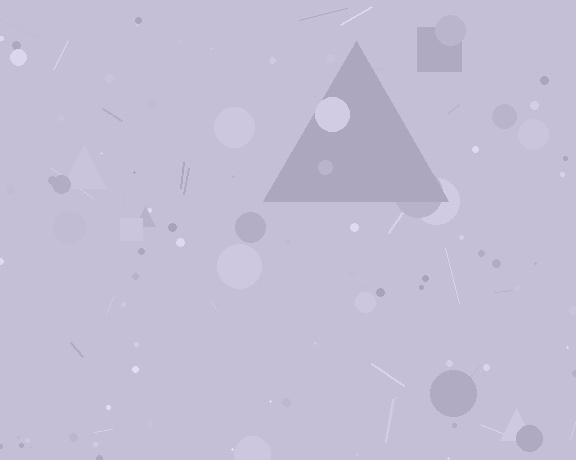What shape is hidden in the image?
A triangle is hidden in the image.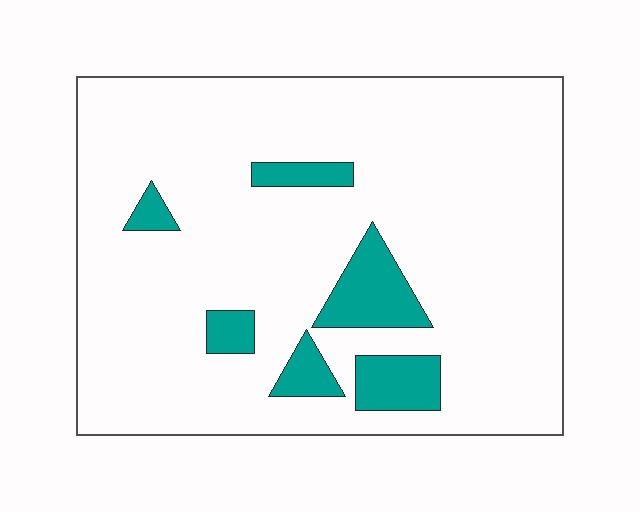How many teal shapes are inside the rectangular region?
6.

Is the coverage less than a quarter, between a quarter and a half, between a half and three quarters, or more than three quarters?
Less than a quarter.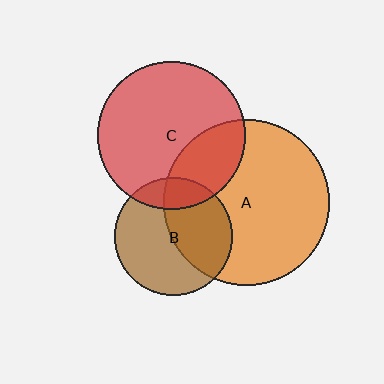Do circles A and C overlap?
Yes.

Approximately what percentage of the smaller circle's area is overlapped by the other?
Approximately 30%.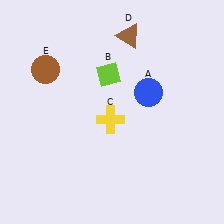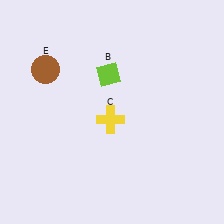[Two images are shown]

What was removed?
The blue circle (A), the brown triangle (D) were removed in Image 2.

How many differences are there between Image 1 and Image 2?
There are 2 differences between the two images.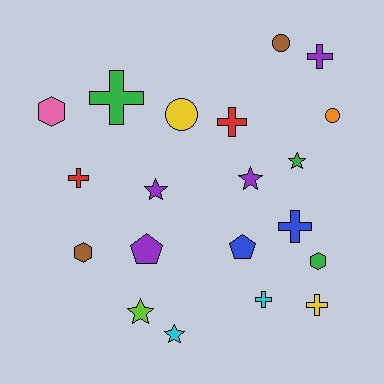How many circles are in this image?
There are 3 circles.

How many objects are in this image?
There are 20 objects.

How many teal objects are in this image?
There are no teal objects.